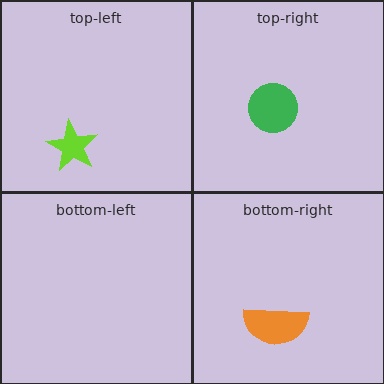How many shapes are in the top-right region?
1.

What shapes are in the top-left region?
The lime star.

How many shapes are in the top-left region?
1.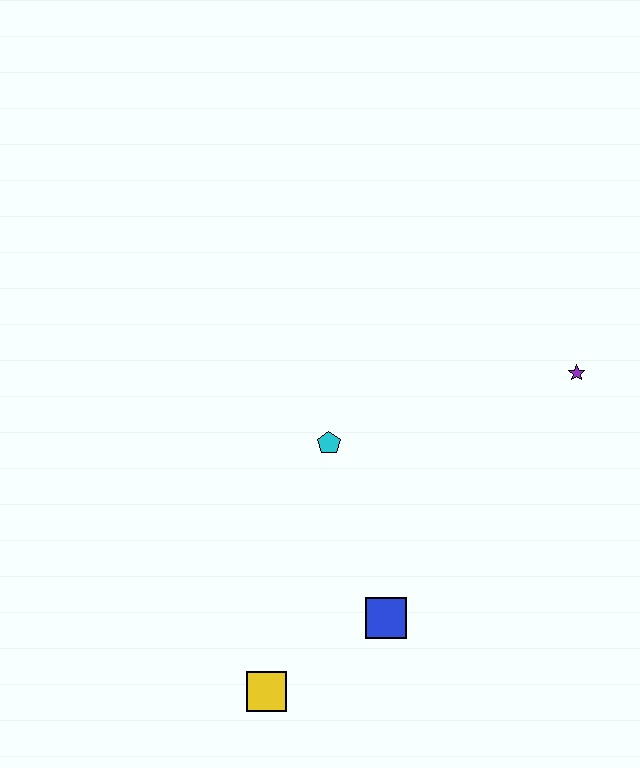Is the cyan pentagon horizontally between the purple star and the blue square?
No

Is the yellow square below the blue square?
Yes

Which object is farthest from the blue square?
The purple star is farthest from the blue square.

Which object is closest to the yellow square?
The blue square is closest to the yellow square.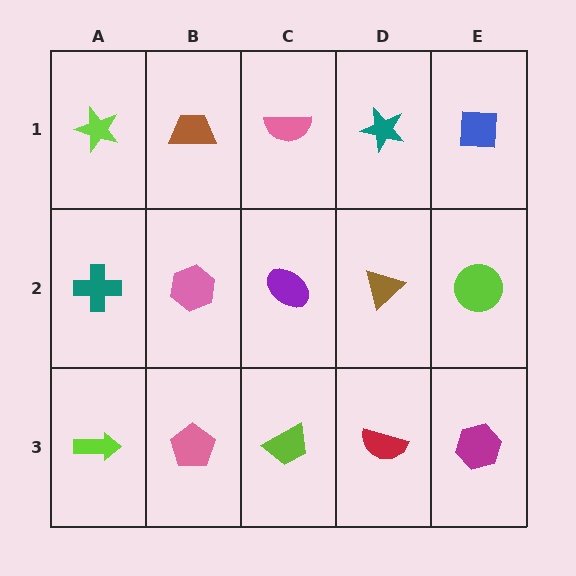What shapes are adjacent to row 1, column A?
A teal cross (row 2, column A), a brown trapezoid (row 1, column B).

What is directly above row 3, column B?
A pink hexagon.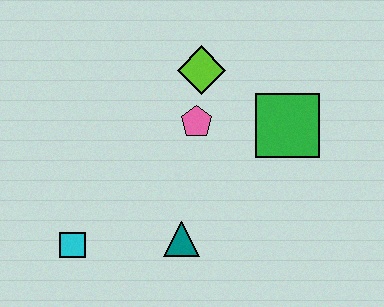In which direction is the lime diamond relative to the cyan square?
The lime diamond is above the cyan square.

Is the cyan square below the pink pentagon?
Yes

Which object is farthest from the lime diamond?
The cyan square is farthest from the lime diamond.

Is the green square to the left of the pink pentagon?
No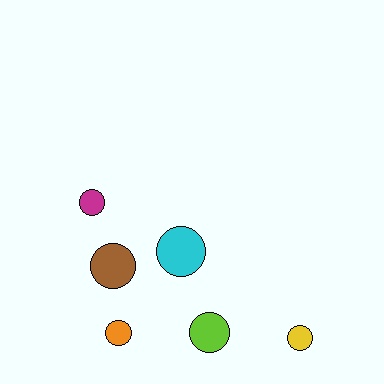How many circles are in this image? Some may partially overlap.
There are 6 circles.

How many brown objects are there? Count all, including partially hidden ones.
There is 1 brown object.